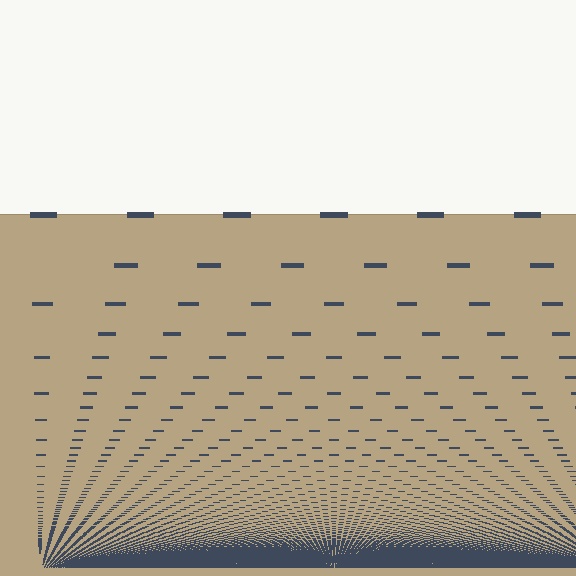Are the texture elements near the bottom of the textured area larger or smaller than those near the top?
Smaller. The gradient is inverted — elements near the bottom are smaller and denser.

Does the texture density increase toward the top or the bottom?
Density increases toward the bottom.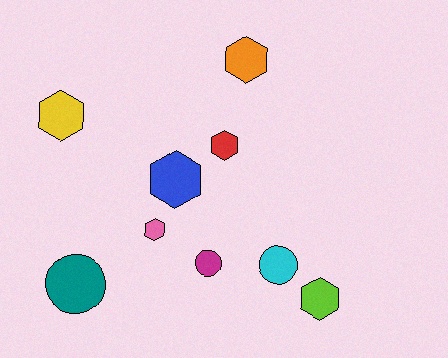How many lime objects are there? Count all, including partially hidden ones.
There is 1 lime object.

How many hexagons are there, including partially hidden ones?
There are 6 hexagons.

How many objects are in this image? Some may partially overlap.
There are 9 objects.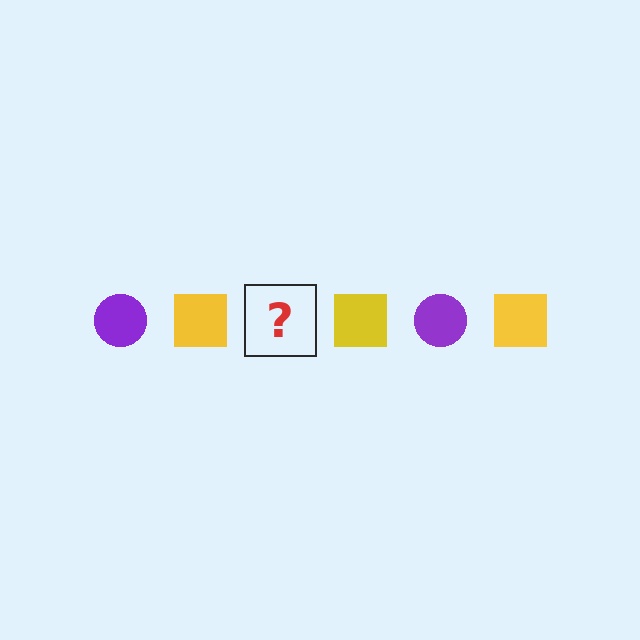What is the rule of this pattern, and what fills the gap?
The rule is that the pattern alternates between purple circle and yellow square. The gap should be filled with a purple circle.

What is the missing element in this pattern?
The missing element is a purple circle.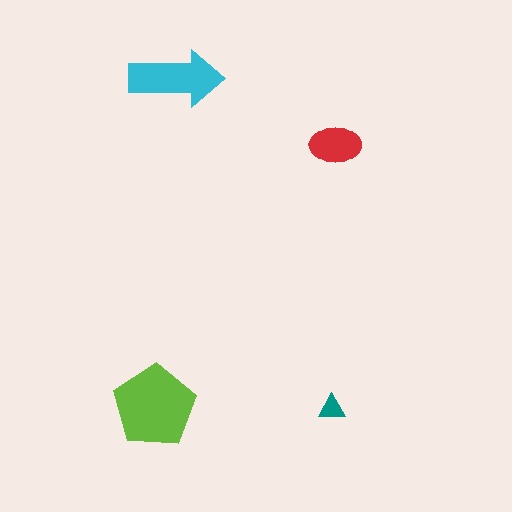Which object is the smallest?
The teal triangle.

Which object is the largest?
The lime pentagon.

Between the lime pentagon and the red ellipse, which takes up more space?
The lime pentagon.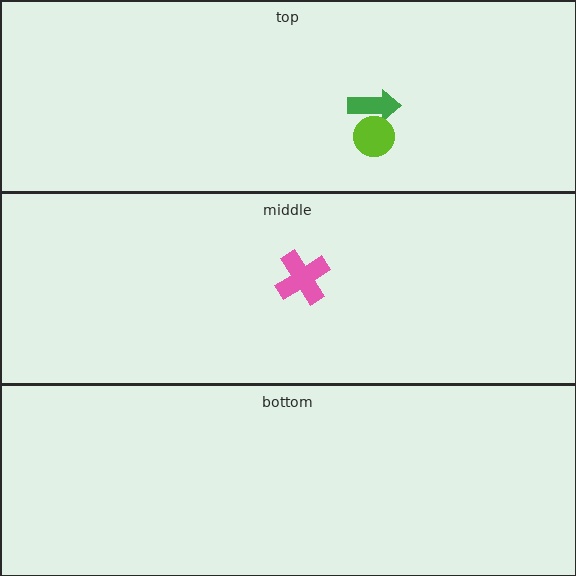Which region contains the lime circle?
The top region.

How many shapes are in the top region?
2.